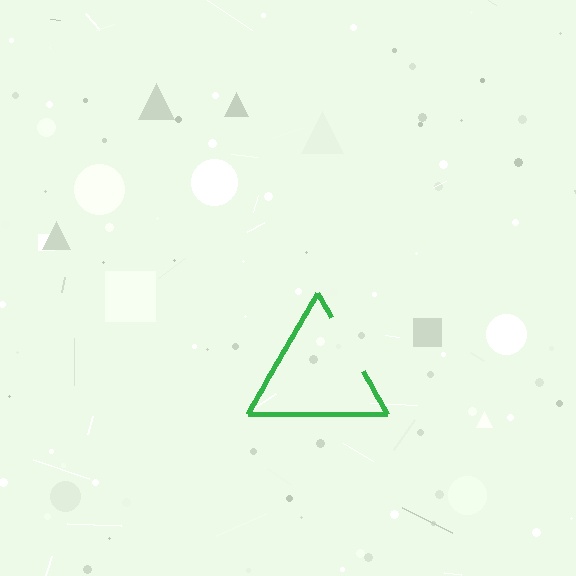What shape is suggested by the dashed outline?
The dashed outline suggests a triangle.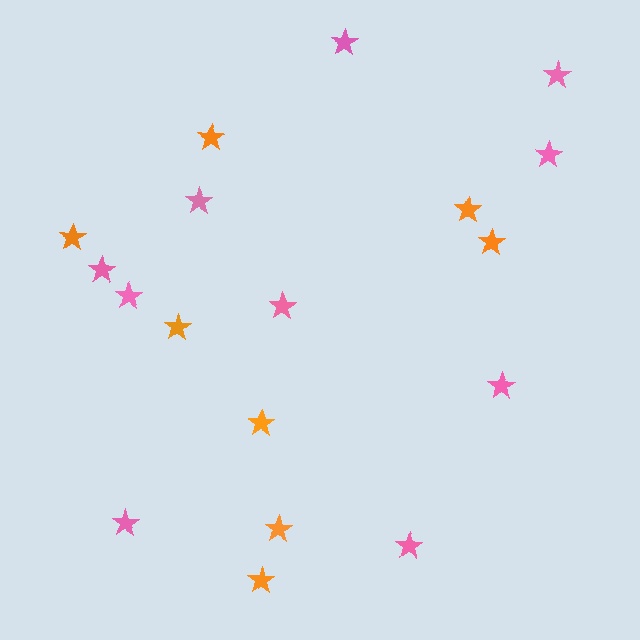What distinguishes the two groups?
There are 2 groups: one group of pink stars (10) and one group of orange stars (8).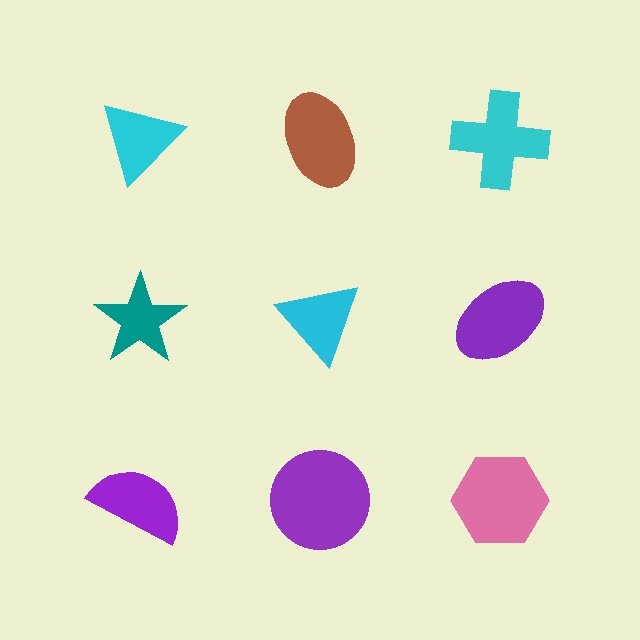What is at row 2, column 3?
A purple ellipse.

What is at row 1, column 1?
A cyan triangle.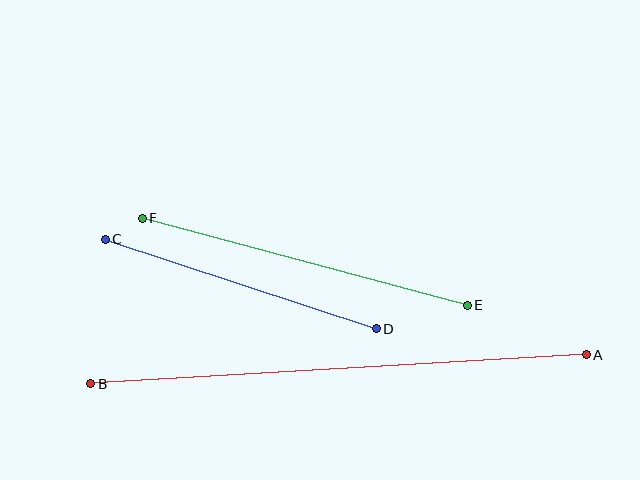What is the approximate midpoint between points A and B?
The midpoint is at approximately (338, 369) pixels.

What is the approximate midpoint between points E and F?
The midpoint is at approximately (305, 262) pixels.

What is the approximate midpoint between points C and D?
The midpoint is at approximately (241, 284) pixels.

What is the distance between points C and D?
The distance is approximately 286 pixels.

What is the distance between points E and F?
The distance is approximately 336 pixels.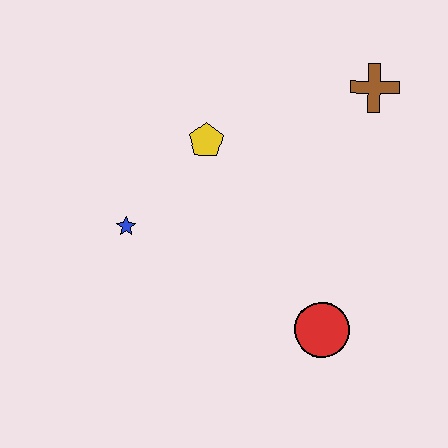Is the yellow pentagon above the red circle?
Yes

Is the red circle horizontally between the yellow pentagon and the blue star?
No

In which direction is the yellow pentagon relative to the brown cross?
The yellow pentagon is to the left of the brown cross.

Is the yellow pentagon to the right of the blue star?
Yes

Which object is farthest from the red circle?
The brown cross is farthest from the red circle.